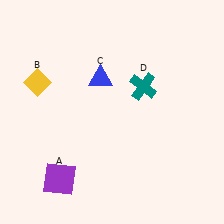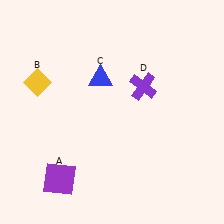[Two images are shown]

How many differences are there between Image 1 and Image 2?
There is 1 difference between the two images.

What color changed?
The cross (D) changed from teal in Image 1 to purple in Image 2.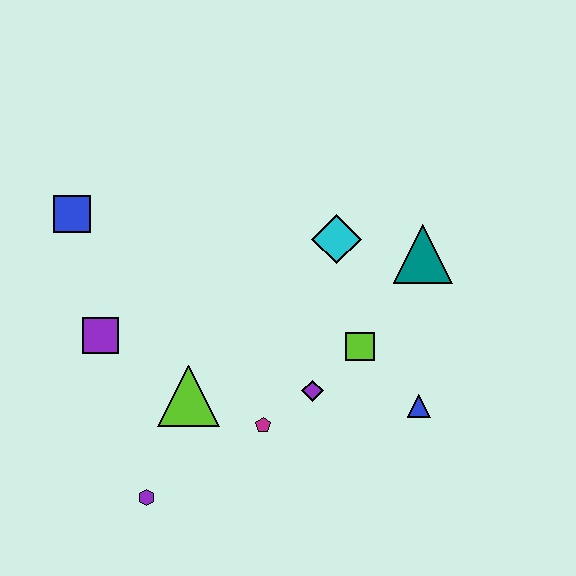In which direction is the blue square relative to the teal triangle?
The blue square is to the left of the teal triangle.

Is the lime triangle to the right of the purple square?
Yes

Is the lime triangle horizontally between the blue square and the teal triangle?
Yes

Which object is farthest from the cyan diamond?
The purple hexagon is farthest from the cyan diamond.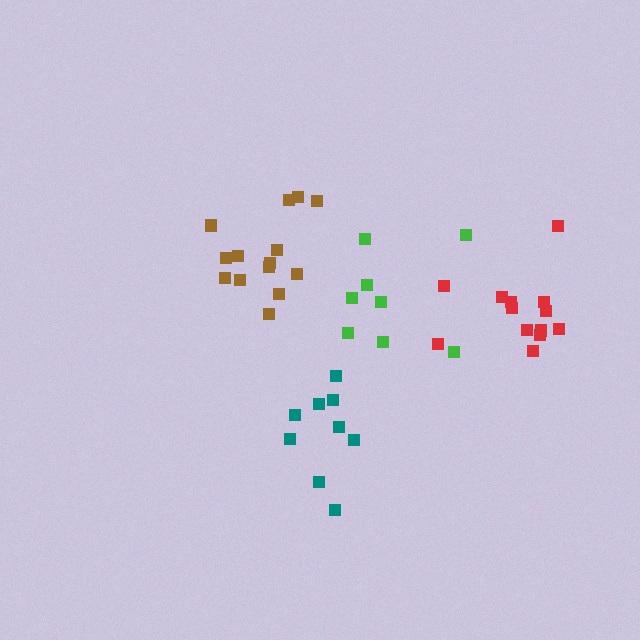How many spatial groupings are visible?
There are 4 spatial groupings.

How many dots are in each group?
Group 1: 14 dots, Group 2: 9 dots, Group 3: 14 dots, Group 4: 8 dots (45 total).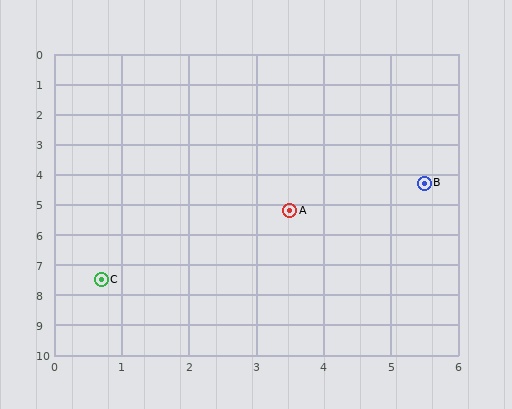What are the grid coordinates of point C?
Point C is at approximately (0.7, 7.5).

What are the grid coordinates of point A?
Point A is at approximately (3.5, 5.2).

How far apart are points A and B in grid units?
Points A and B are about 2.2 grid units apart.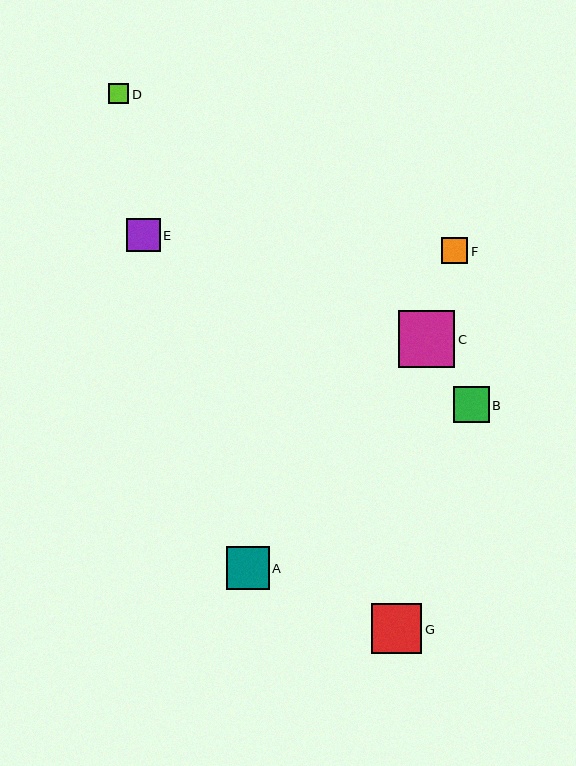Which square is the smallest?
Square D is the smallest with a size of approximately 20 pixels.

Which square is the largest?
Square C is the largest with a size of approximately 57 pixels.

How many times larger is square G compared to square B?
Square G is approximately 1.4 times the size of square B.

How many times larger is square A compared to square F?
Square A is approximately 1.7 times the size of square F.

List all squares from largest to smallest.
From largest to smallest: C, G, A, B, E, F, D.